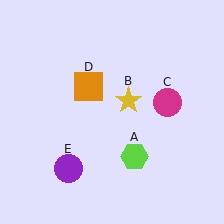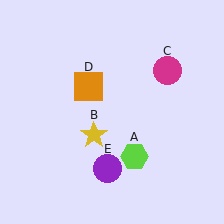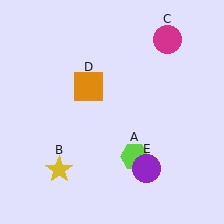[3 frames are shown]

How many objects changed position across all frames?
3 objects changed position: yellow star (object B), magenta circle (object C), purple circle (object E).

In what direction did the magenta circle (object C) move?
The magenta circle (object C) moved up.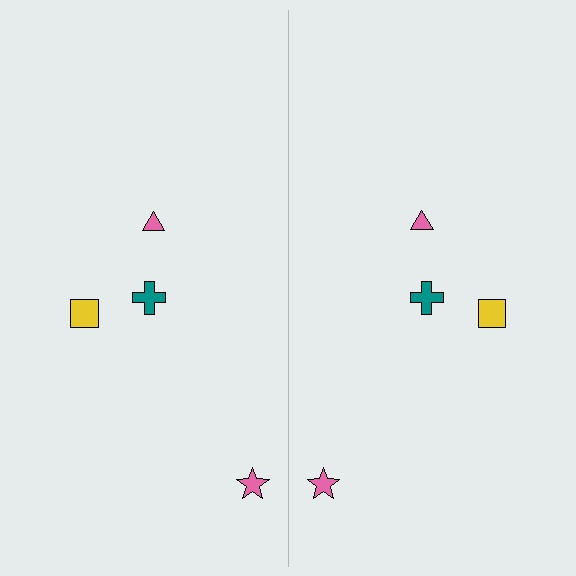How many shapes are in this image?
There are 8 shapes in this image.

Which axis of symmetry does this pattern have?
The pattern has a vertical axis of symmetry running through the center of the image.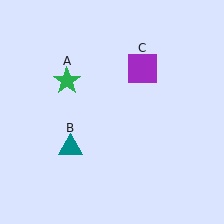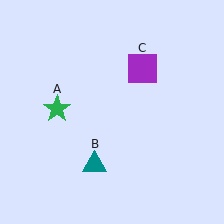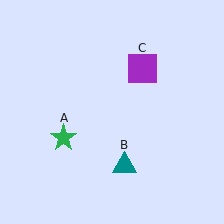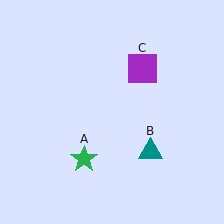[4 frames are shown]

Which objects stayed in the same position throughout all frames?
Purple square (object C) remained stationary.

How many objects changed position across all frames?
2 objects changed position: green star (object A), teal triangle (object B).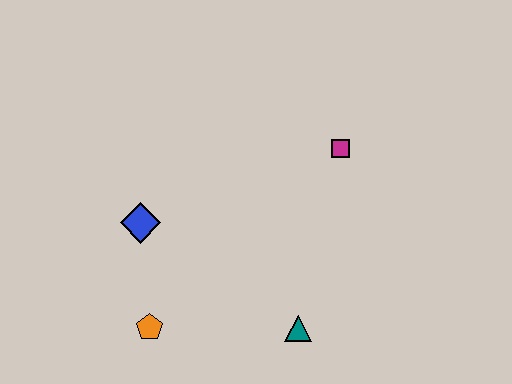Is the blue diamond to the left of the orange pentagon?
Yes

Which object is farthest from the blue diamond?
The magenta square is farthest from the blue diamond.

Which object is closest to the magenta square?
The teal triangle is closest to the magenta square.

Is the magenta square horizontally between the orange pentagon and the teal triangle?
No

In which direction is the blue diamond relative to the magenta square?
The blue diamond is to the left of the magenta square.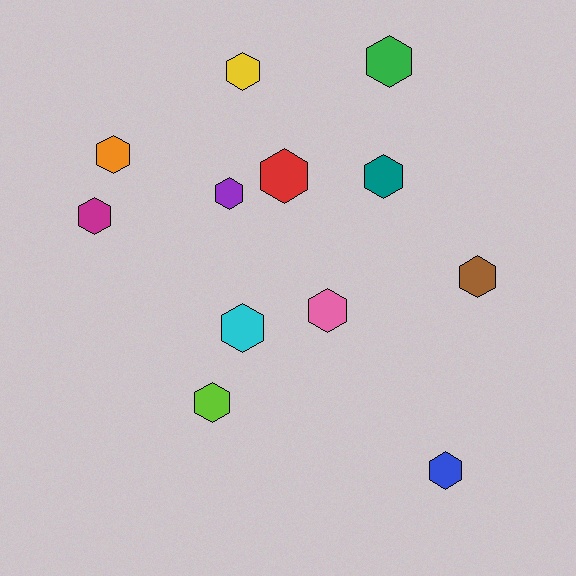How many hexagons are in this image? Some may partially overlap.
There are 12 hexagons.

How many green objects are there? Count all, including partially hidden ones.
There is 1 green object.